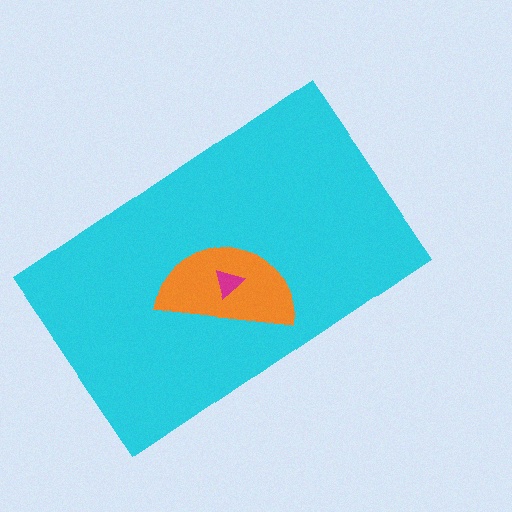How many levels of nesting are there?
3.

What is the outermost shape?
The cyan rectangle.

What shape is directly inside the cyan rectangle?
The orange semicircle.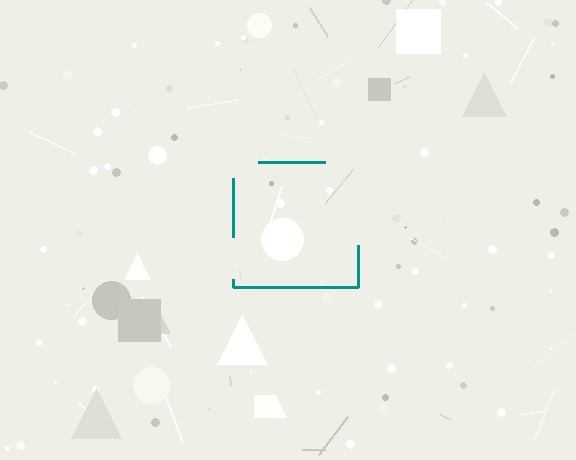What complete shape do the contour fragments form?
The contour fragments form a square.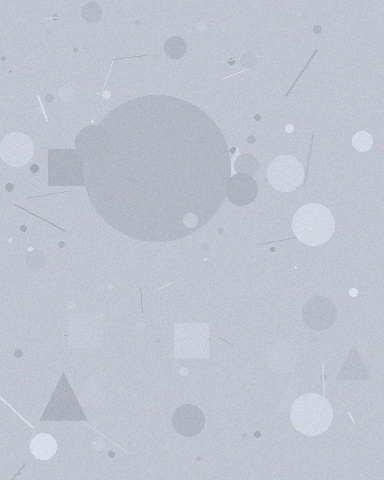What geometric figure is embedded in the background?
A circle is embedded in the background.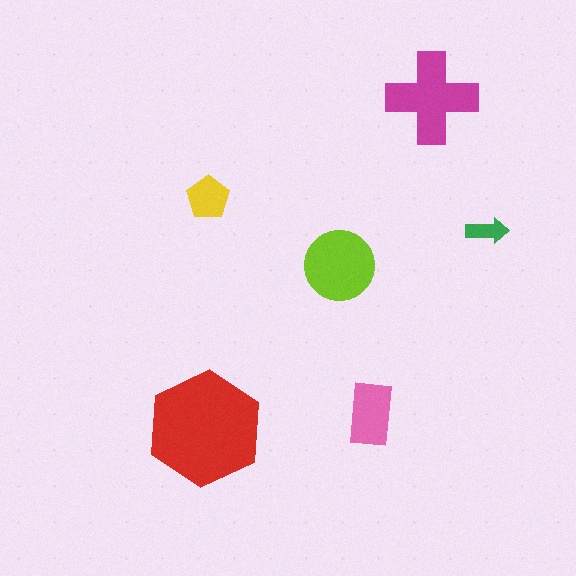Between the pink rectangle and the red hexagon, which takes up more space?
The red hexagon.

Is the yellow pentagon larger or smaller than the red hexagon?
Smaller.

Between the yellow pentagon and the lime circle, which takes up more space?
The lime circle.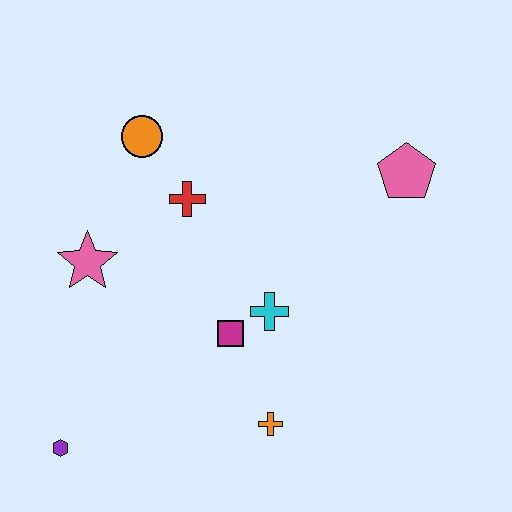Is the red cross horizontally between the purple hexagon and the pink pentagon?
Yes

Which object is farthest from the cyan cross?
The purple hexagon is farthest from the cyan cross.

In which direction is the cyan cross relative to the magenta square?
The cyan cross is to the right of the magenta square.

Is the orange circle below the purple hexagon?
No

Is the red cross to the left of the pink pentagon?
Yes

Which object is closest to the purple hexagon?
The pink star is closest to the purple hexagon.